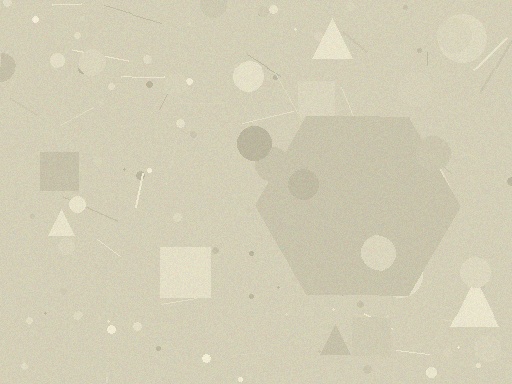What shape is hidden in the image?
A hexagon is hidden in the image.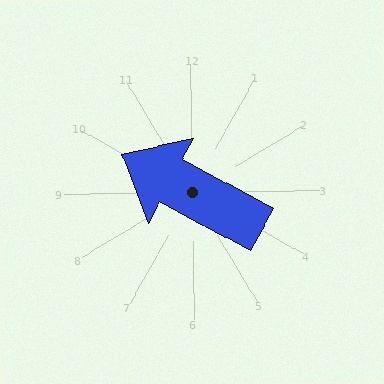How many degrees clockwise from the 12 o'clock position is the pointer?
Approximately 299 degrees.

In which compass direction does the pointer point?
Northwest.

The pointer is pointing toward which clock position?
Roughly 10 o'clock.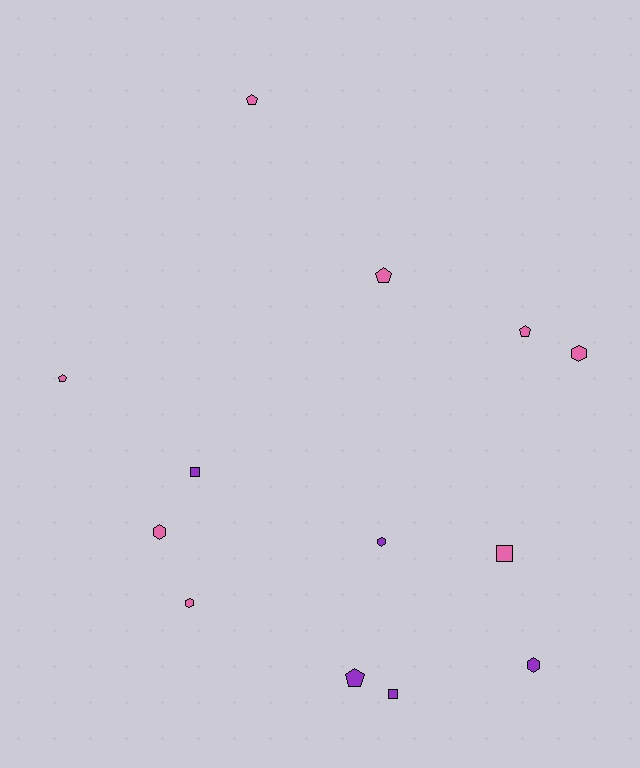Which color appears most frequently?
Pink, with 8 objects.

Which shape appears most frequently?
Pentagon, with 5 objects.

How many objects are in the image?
There are 13 objects.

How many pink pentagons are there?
There are 4 pink pentagons.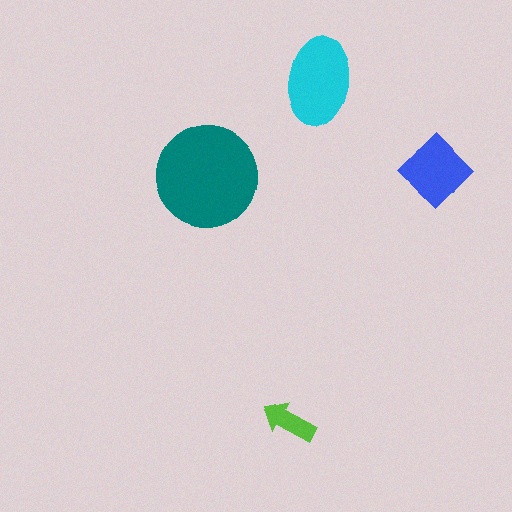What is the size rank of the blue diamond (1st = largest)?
3rd.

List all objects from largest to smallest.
The teal circle, the cyan ellipse, the blue diamond, the lime arrow.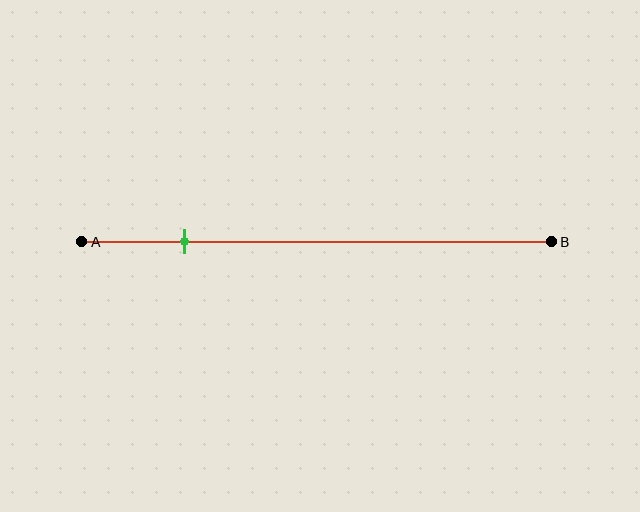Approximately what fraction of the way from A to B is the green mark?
The green mark is approximately 20% of the way from A to B.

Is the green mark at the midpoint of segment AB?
No, the mark is at about 20% from A, not at the 50% midpoint.